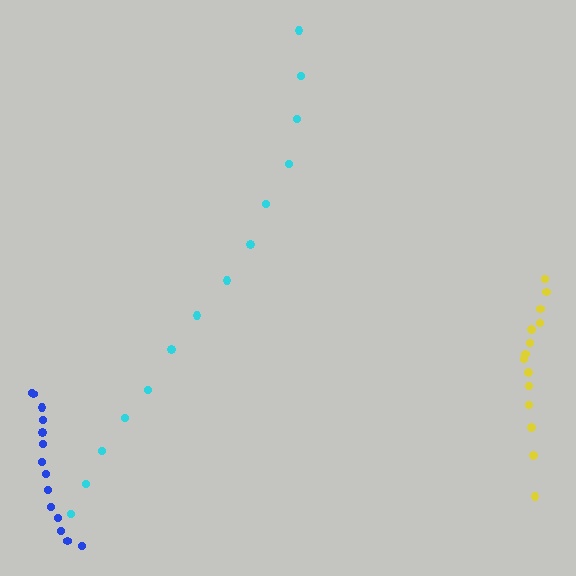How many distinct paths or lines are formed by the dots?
There are 3 distinct paths.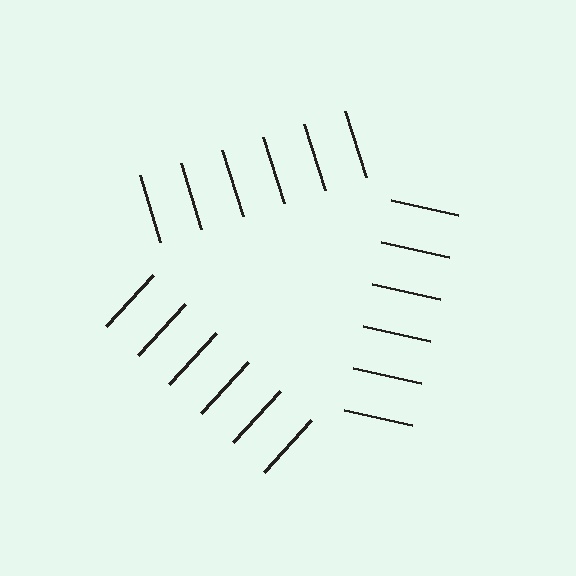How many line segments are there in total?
18 — 6 along each of the 3 edges.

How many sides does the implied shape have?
3 sides — the line-ends trace a triangle.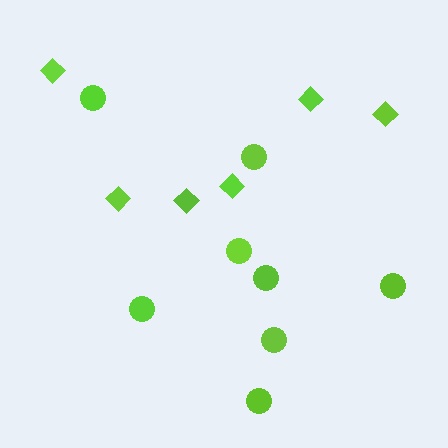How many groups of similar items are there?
There are 2 groups: one group of circles (8) and one group of diamonds (6).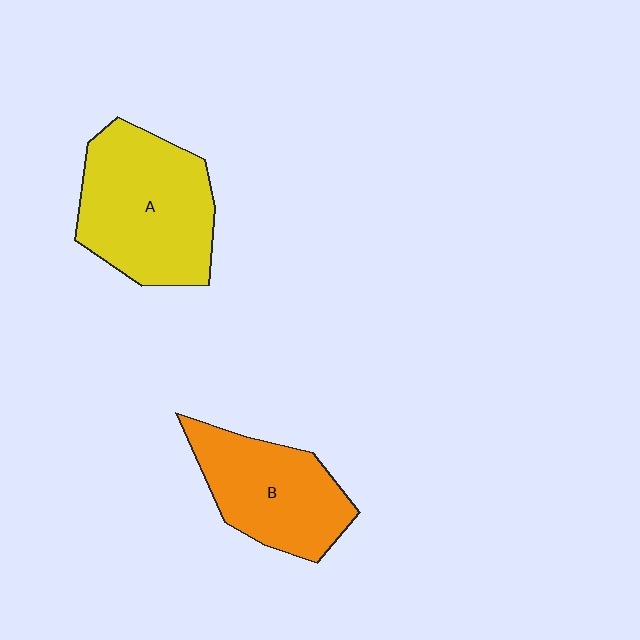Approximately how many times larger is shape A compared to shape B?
Approximately 1.3 times.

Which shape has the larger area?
Shape A (yellow).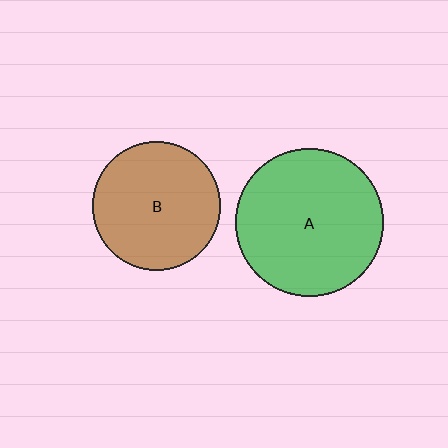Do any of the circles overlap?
No, none of the circles overlap.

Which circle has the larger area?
Circle A (green).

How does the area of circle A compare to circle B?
Approximately 1.3 times.